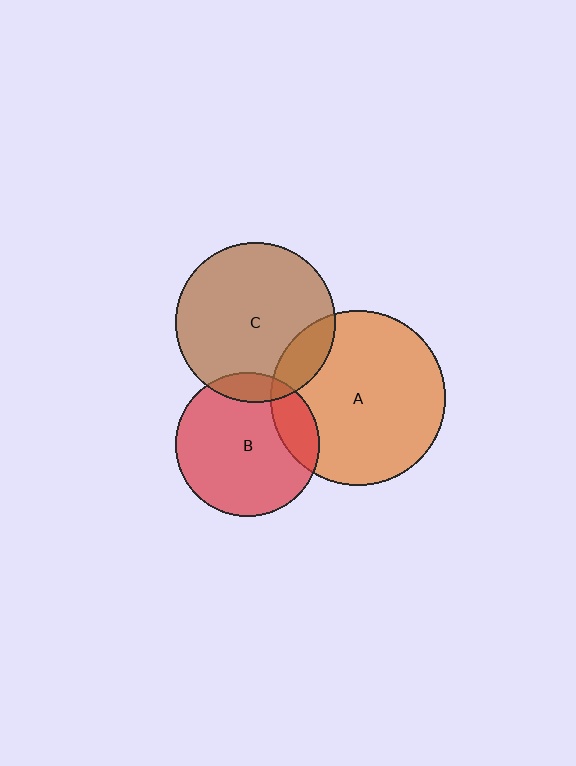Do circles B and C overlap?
Yes.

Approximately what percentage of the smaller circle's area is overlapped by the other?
Approximately 10%.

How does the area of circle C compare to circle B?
Approximately 1.2 times.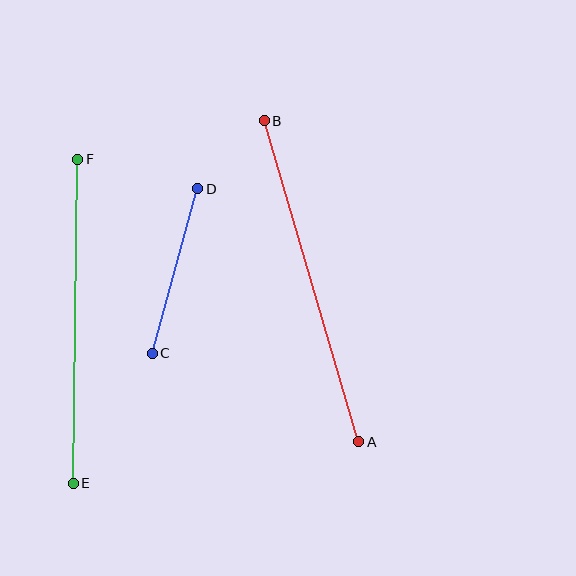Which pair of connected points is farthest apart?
Points A and B are farthest apart.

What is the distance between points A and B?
The distance is approximately 334 pixels.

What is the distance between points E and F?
The distance is approximately 324 pixels.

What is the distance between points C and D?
The distance is approximately 171 pixels.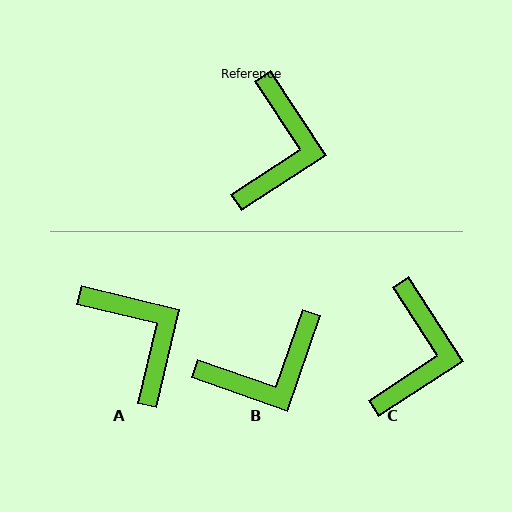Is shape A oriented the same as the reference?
No, it is off by about 43 degrees.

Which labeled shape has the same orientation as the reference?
C.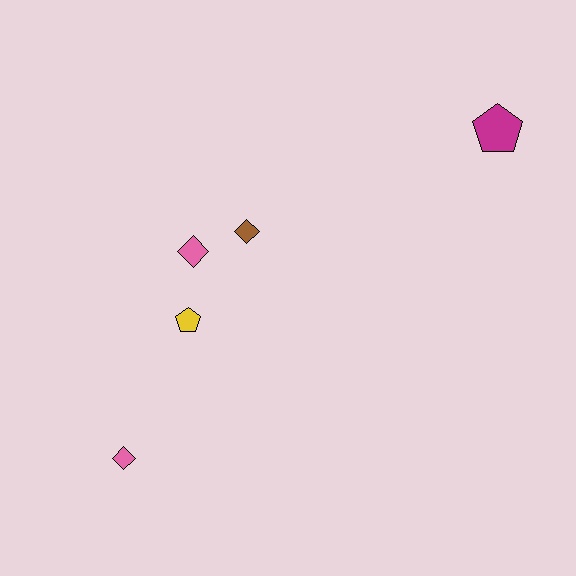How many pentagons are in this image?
There are 2 pentagons.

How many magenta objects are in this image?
There is 1 magenta object.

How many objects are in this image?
There are 5 objects.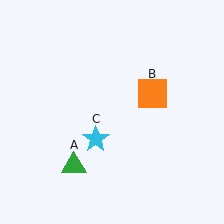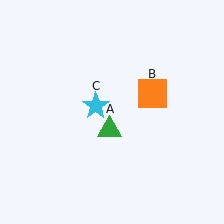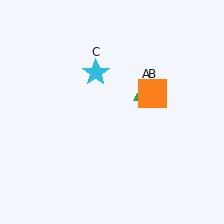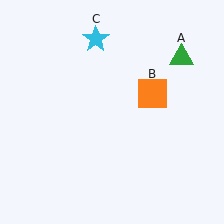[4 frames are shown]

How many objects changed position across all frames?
2 objects changed position: green triangle (object A), cyan star (object C).